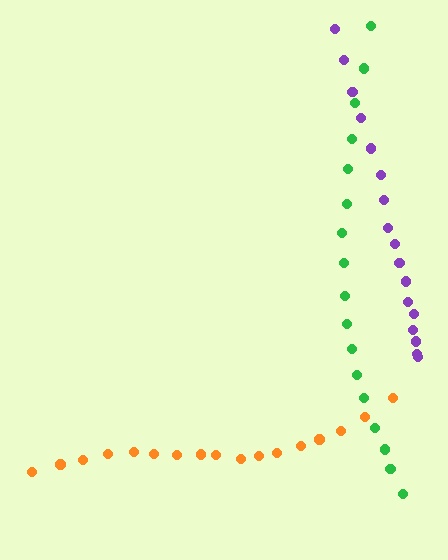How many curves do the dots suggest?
There are 3 distinct paths.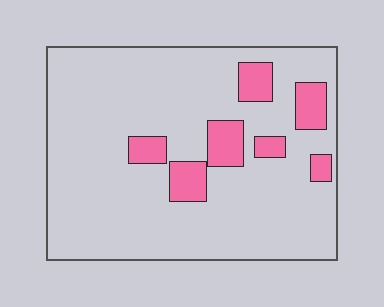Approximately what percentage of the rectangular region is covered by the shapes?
Approximately 15%.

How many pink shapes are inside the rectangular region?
7.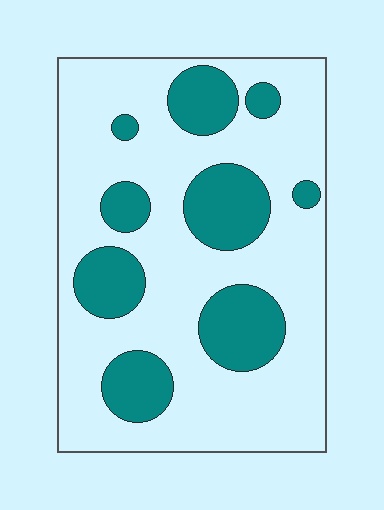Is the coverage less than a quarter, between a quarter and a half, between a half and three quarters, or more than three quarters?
Between a quarter and a half.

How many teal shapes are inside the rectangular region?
9.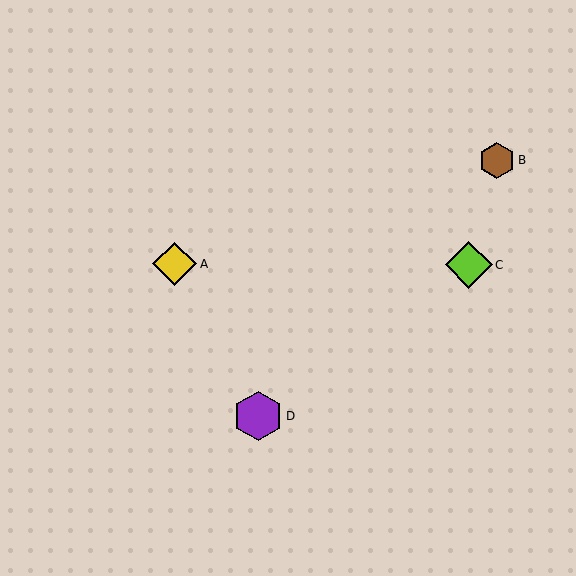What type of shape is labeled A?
Shape A is a yellow diamond.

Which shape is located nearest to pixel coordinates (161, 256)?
The yellow diamond (labeled A) at (175, 264) is nearest to that location.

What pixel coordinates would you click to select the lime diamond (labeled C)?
Click at (469, 265) to select the lime diamond C.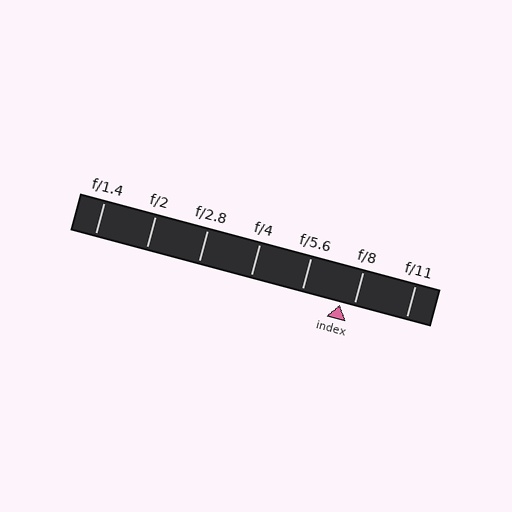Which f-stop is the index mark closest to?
The index mark is closest to f/8.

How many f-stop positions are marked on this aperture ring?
There are 7 f-stop positions marked.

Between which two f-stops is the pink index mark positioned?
The index mark is between f/5.6 and f/8.